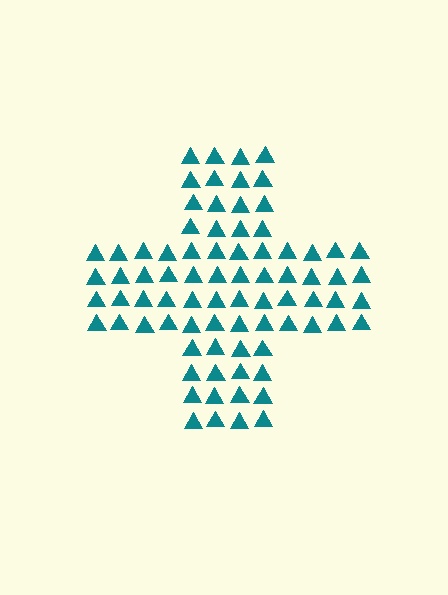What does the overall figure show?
The overall figure shows a cross.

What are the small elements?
The small elements are triangles.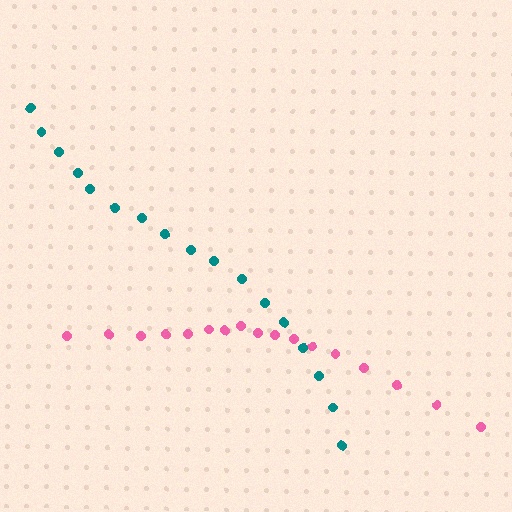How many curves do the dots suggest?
There are 2 distinct paths.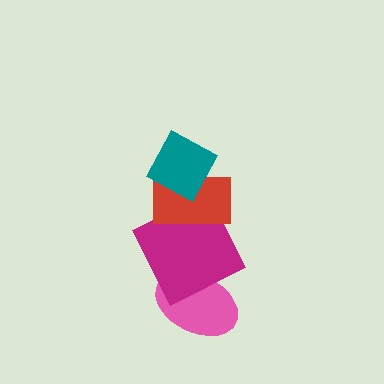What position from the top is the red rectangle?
The red rectangle is 2nd from the top.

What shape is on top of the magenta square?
The red rectangle is on top of the magenta square.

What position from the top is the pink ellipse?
The pink ellipse is 4th from the top.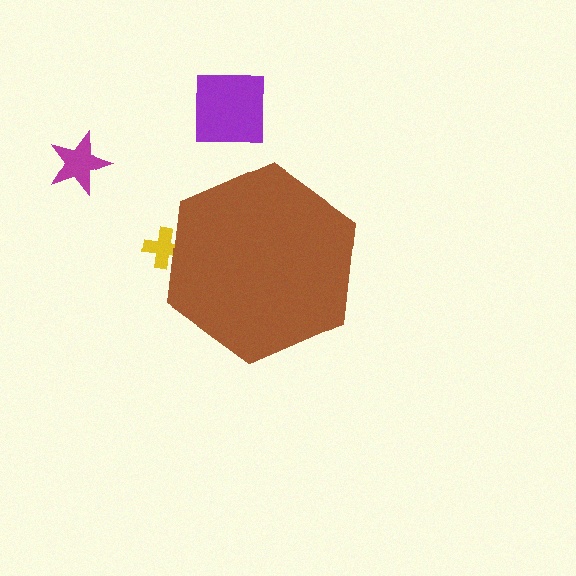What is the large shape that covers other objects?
A brown hexagon.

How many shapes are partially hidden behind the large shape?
1 shape is partially hidden.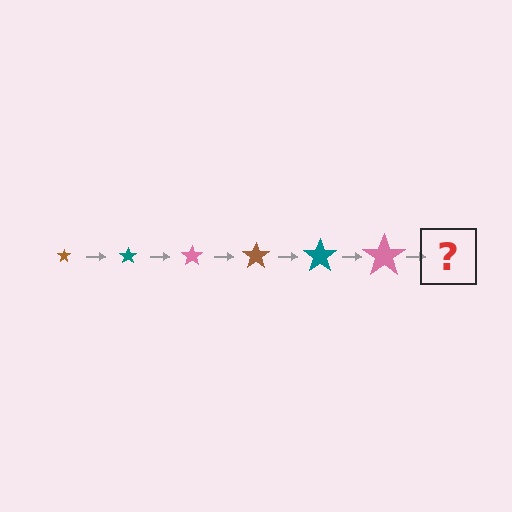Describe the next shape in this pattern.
It should be a brown star, larger than the previous one.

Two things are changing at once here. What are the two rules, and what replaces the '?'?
The two rules are that the star grows larger each step and the color cycles through brown, teal, and pink. The '?' should be a brown star, larger than the previous one.